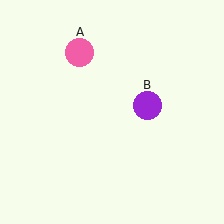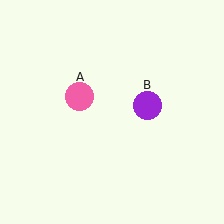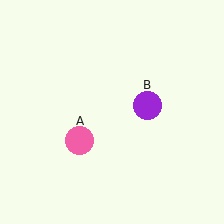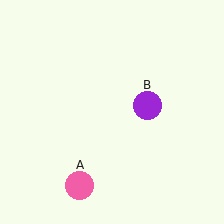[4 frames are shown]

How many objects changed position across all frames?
1 object changed position: pink circle (object A).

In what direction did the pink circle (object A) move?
The pink circle (object A) moved down.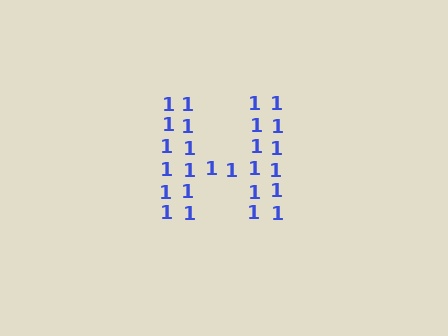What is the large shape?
The large shape is the letter H.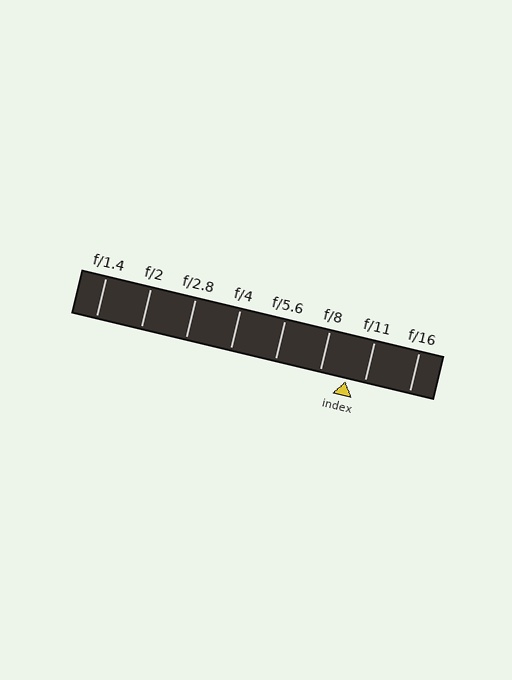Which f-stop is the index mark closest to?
The index mark is closest to f/11.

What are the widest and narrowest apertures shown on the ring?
The widest aperture shown is f/1.4 and the narrowest is f/16.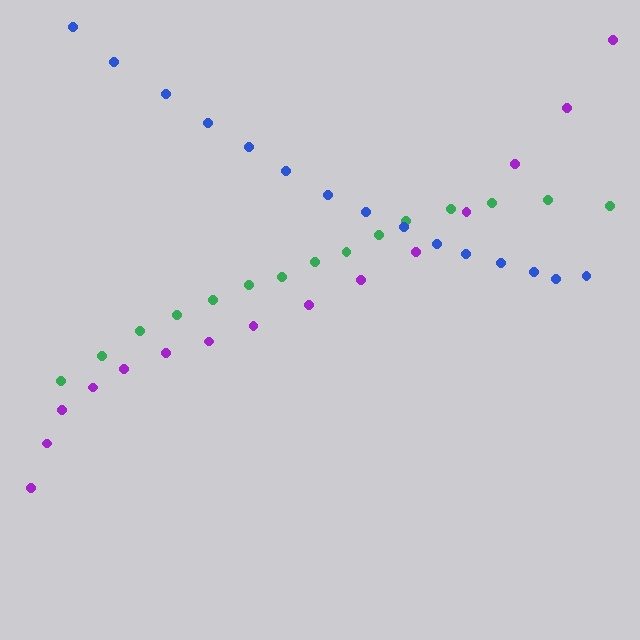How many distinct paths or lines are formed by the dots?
There are 3 distinct paths.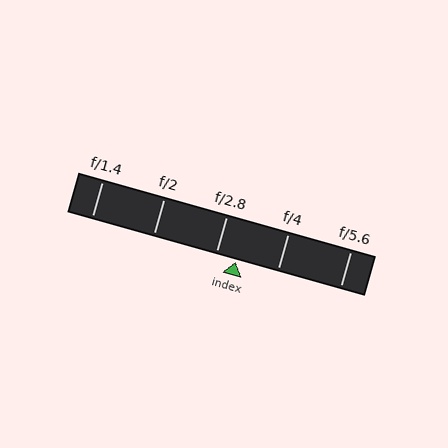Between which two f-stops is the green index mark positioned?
The index mark is between f/2.8 and f/4.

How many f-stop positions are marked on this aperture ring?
There are 5 f-stop positions marked.